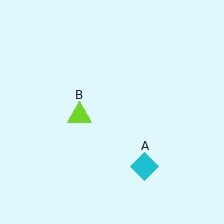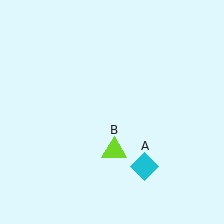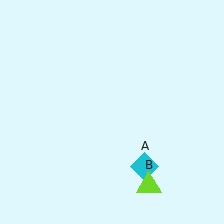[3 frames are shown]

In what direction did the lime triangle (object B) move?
The lime triangle (object B) moved down and to the right.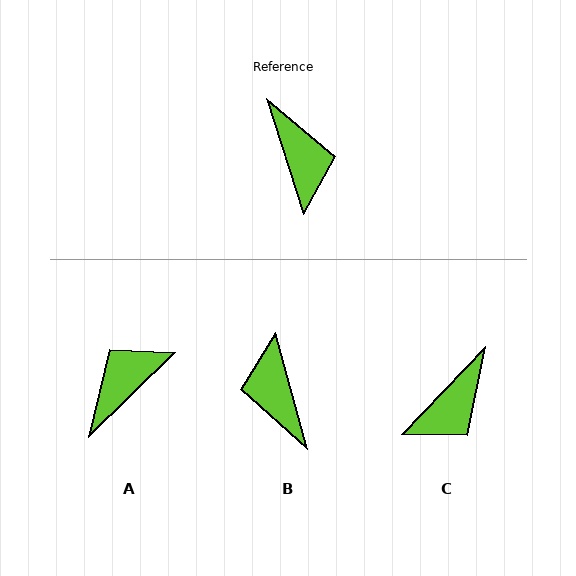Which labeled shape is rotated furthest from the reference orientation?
B, about 178 degrees away.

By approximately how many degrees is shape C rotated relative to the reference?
Approximately 61 degrees clockwise.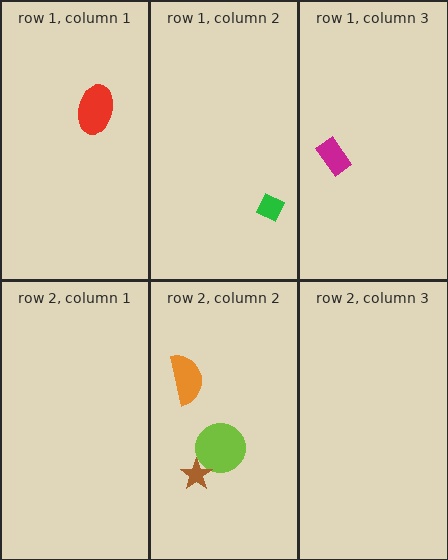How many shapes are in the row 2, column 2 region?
3.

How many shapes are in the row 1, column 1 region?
1.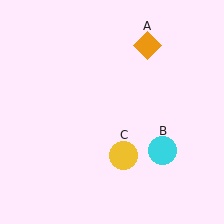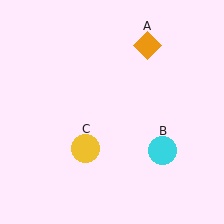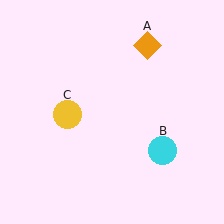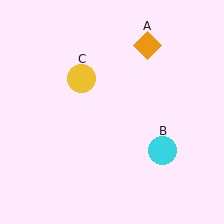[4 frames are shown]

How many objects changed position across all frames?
1 object changed position: yellow circle (object C).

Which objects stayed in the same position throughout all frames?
Orange diamond (object A) and cyan circle (object B) remained stationary.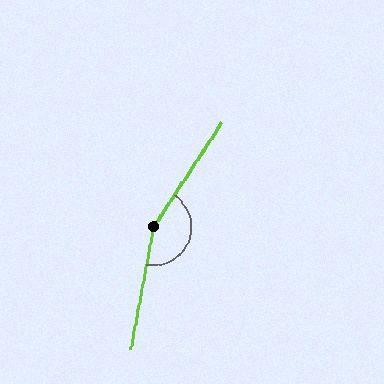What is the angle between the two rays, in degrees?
Approximately 157 degrees.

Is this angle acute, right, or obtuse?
It is obtuse.